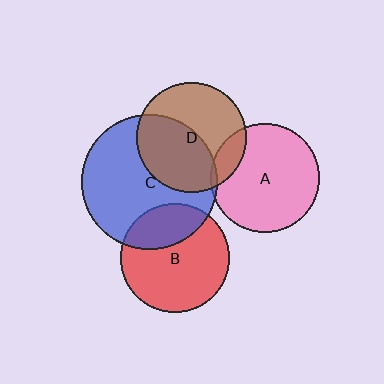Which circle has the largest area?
Circle C (blue).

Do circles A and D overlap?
Yes.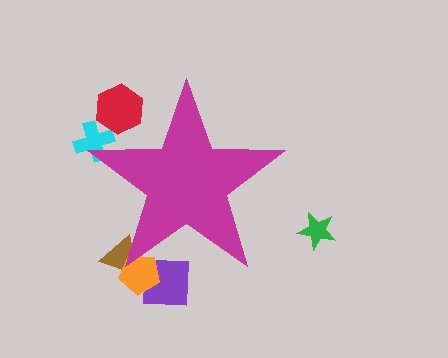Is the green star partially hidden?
No, the green star is fully visible.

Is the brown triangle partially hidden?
Yes, the brown triangle is partially hidden behind the magenta star.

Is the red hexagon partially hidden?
Yes, the red hexagon is partially hidden behind the magenta star.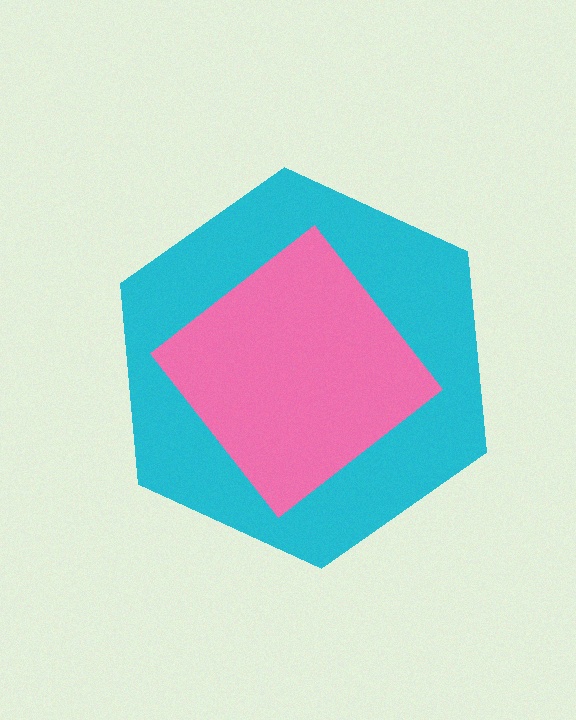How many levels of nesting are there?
2.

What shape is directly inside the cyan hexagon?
The pink diamond.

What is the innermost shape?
The pink diamond.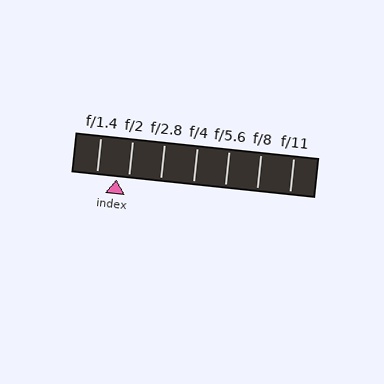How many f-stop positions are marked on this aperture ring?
There are 7 f-stop positions marked.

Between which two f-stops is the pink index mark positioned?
The index mark is between f/1.4 and f/2.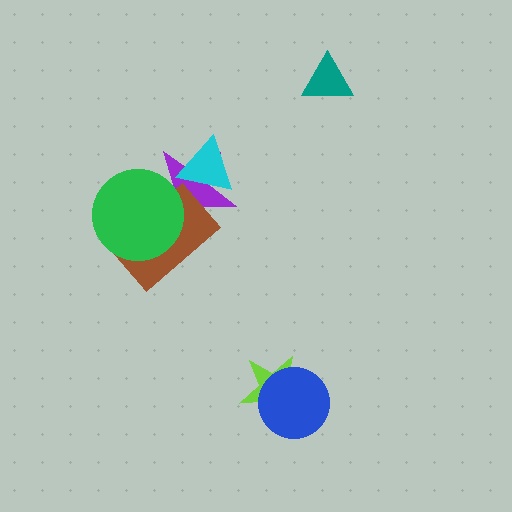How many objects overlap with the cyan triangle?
1 object overlaps with the cyan triangle.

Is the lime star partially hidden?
Yes, it is partially covered by another shape.